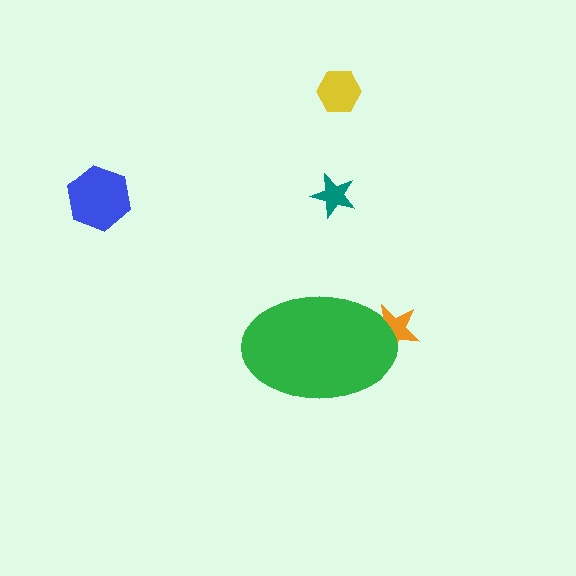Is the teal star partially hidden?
No, the teal star is fully visible.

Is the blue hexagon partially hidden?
No, the blue hexagon is fully visible.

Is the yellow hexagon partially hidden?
No, the yellow hexagon is fully visible.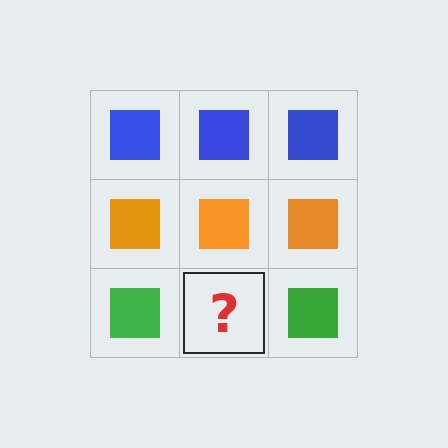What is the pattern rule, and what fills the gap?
The rule is that each row has a consistent color. The gap should be filled with a green square.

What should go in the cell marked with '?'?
The missing cell should contain a green square.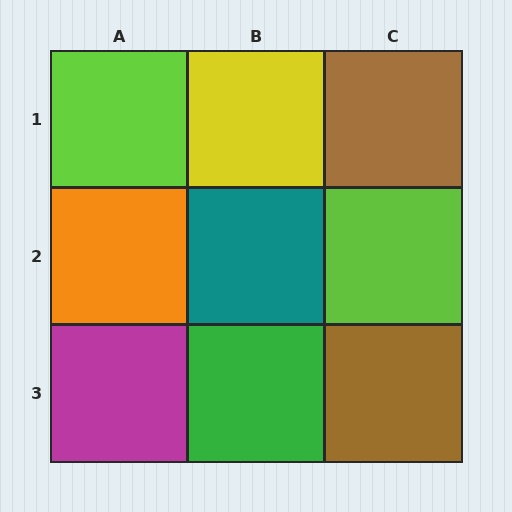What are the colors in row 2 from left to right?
Orange, teal, lime.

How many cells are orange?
1 cell is orange.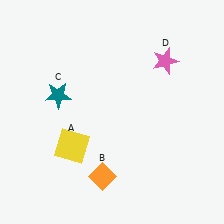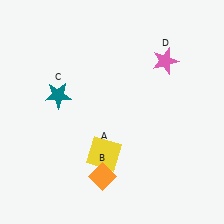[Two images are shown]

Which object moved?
The yellow square (A) moved right.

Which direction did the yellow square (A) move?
The yellow square (A) moved right.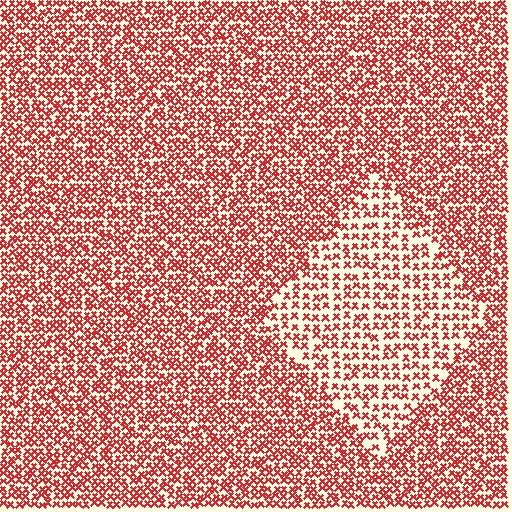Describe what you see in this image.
The image contains small red elements arranged at two different densities. A diamond-shaped region is visible where the elements are less densely packed than the surrounding area.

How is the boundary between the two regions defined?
The boundary is defined by a change in element density (approximately 1.8x ratio). All elements are the same color, size, and shape.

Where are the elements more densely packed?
The elements are more densely packed outside the diamond boundary.